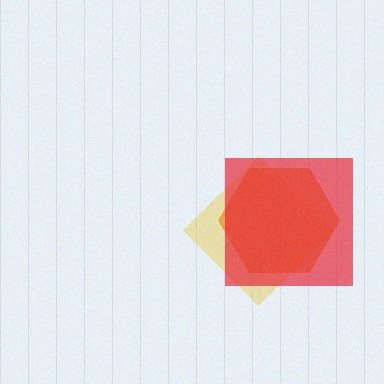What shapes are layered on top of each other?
The layered shapes are: a yellow diamond, an orange hexagon, a red square.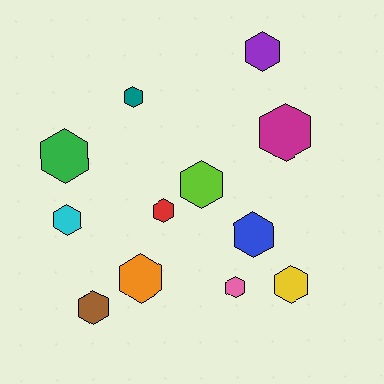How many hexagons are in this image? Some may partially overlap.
There are 12 hexagons.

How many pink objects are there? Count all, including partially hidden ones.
There is 1 pink object.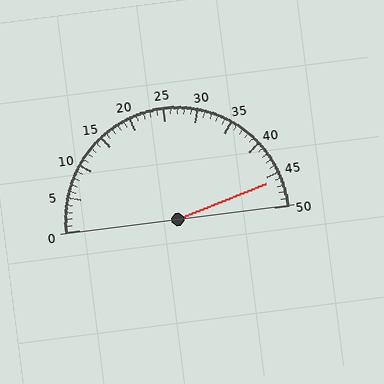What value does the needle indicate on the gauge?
The needle indicates approximately 46.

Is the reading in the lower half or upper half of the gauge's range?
The reading is in the upper half of the range (0 to 50).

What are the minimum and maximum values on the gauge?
The gauge ranges from 0 to 50.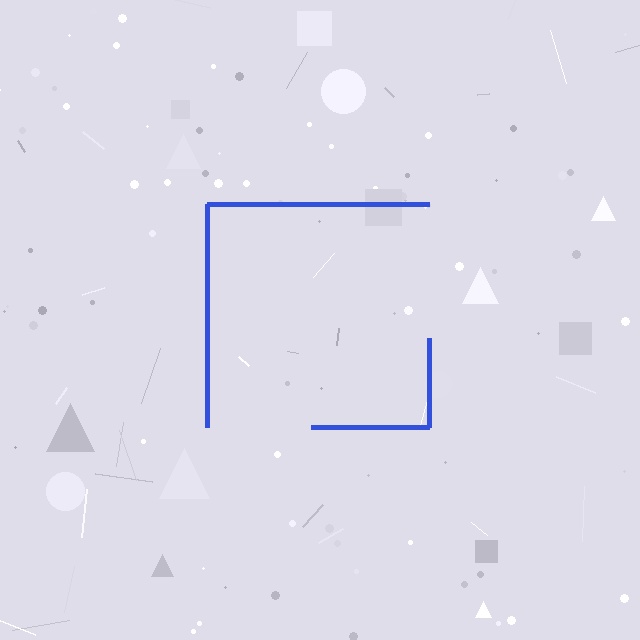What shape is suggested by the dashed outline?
The dashed outline suggests a square.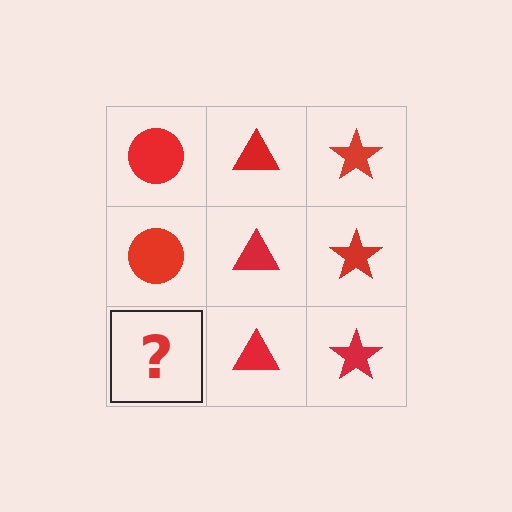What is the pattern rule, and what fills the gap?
The rule is that each column has a consistent shape. The gap should be filled with a red circle.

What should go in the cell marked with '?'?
The missing cell should contain a red circle.